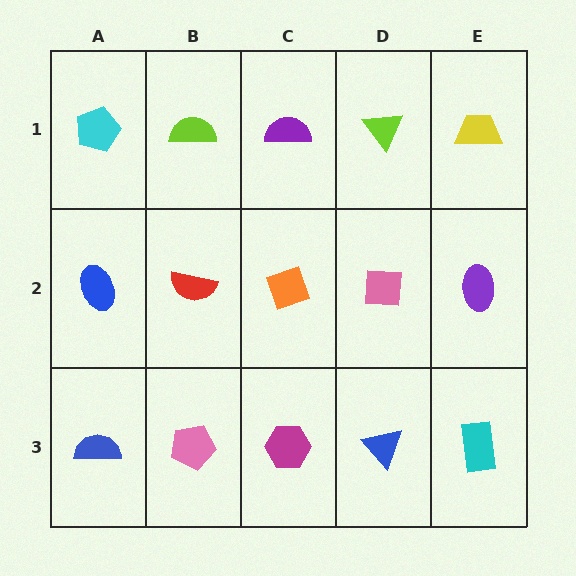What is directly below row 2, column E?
A cyan rectangle.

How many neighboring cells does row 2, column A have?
3.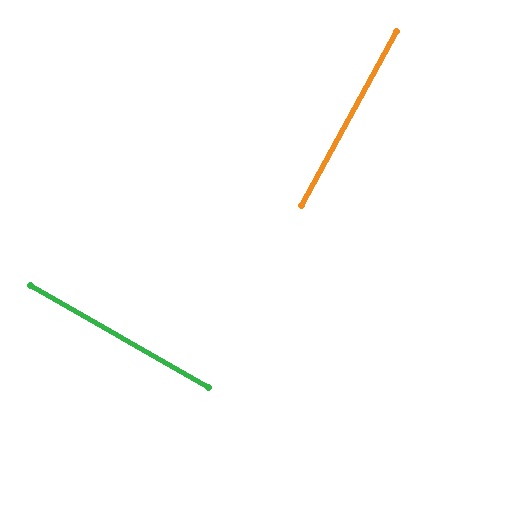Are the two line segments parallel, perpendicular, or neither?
Perpendicular — they meet at approximately 89°.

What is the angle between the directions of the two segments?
Approximately 89 degrees.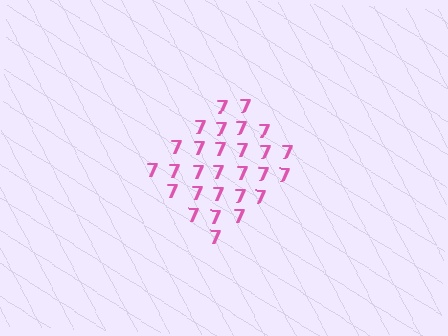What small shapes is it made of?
It is made of small digit 7's.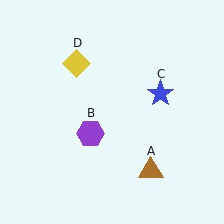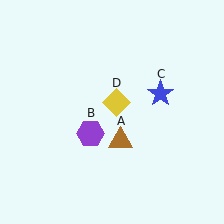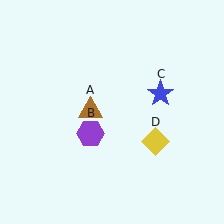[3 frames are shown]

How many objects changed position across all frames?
2 objects changed position: brown triangle (object A), yellow diamond (object D).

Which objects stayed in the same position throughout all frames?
Purple hexagon (object B) and blue star (object C) remained stationary.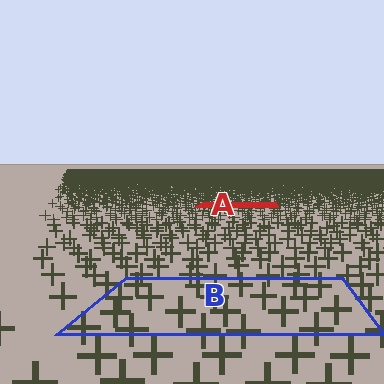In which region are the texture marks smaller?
The texture marks are smaller in region A, because it is farther away.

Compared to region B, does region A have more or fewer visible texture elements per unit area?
Region A has more texture elements per unit area — they are packed more densely because it is farther away.